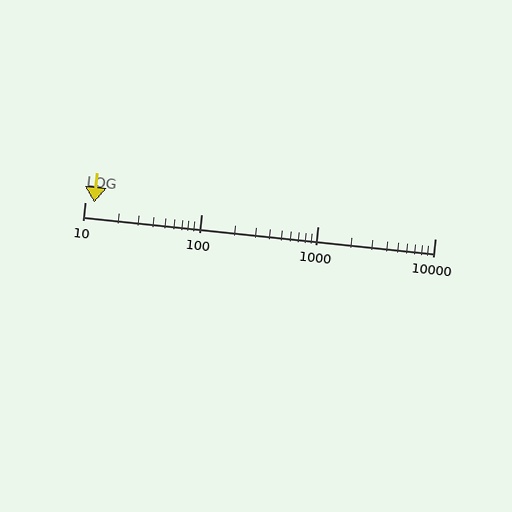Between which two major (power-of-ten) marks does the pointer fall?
The pointer is between 10 and 100.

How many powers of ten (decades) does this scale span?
The scale spans 3 decades, from 10 to 10000.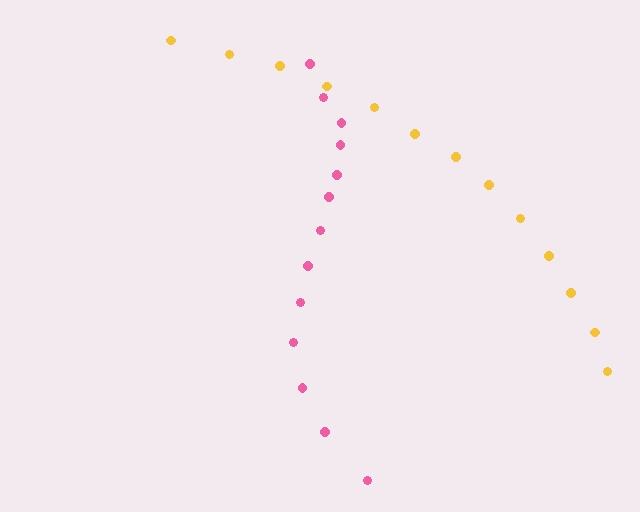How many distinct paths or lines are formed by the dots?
There are 2 distinct paths.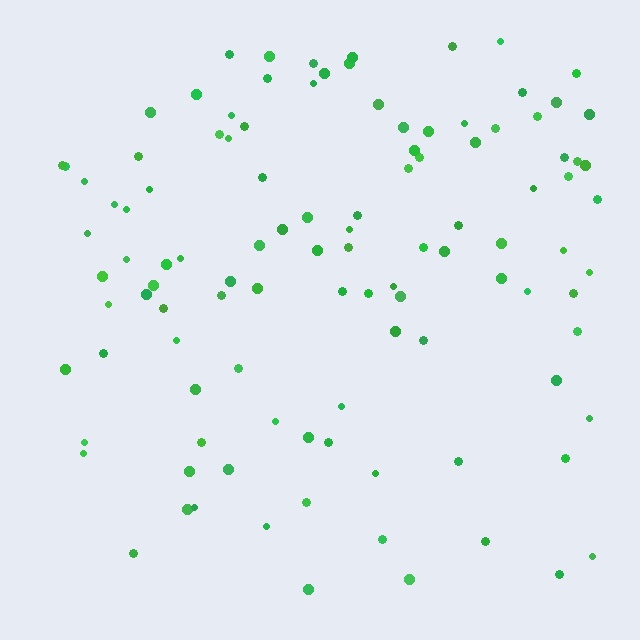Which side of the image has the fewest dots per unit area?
The bottom.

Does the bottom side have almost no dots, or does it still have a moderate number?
Still a moderate number, just noticeably fewer than the top.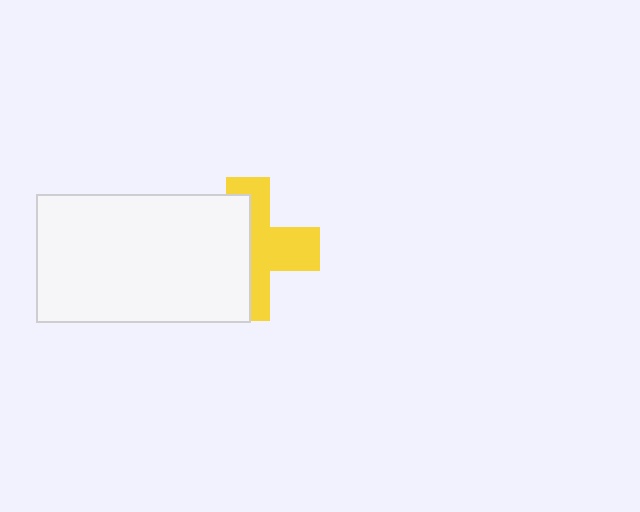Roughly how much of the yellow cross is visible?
About half of it is visible (roughly 49%).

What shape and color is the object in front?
The object in front is a white rectangle.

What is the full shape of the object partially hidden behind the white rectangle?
The partially hidden object is a yellow cross.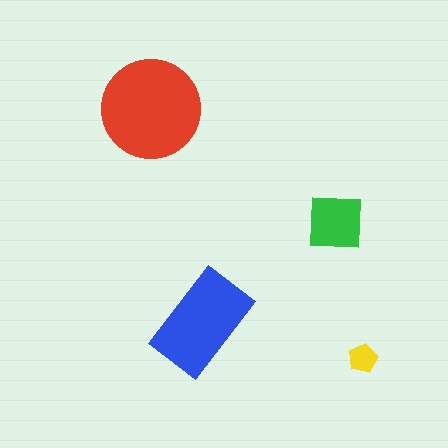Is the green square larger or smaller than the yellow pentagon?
Larger.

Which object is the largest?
The red circle.